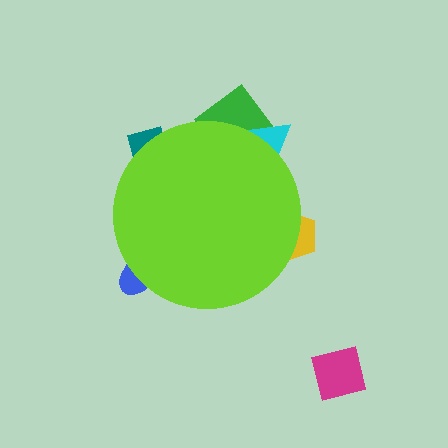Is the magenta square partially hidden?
No, the magenta square is fully visible.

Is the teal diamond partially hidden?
Yes, the teal diamond is partially hidden behind the lime circle.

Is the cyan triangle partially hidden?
Yes, the cyan triangle is partially hidden behind the lime circle.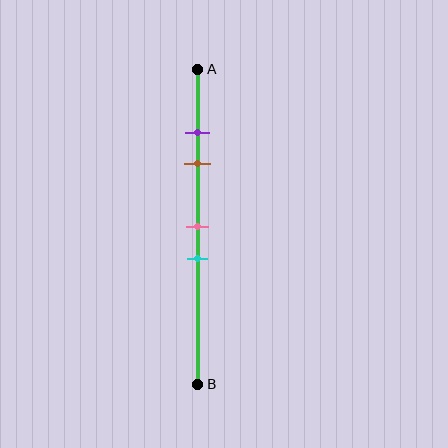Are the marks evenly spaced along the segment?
No, the marks are not evenly spaced.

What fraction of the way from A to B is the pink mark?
The pink mark is approximately 50% (0.5) of the way from A to B.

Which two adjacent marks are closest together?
The purple and brown marks are the closest adjacent pair.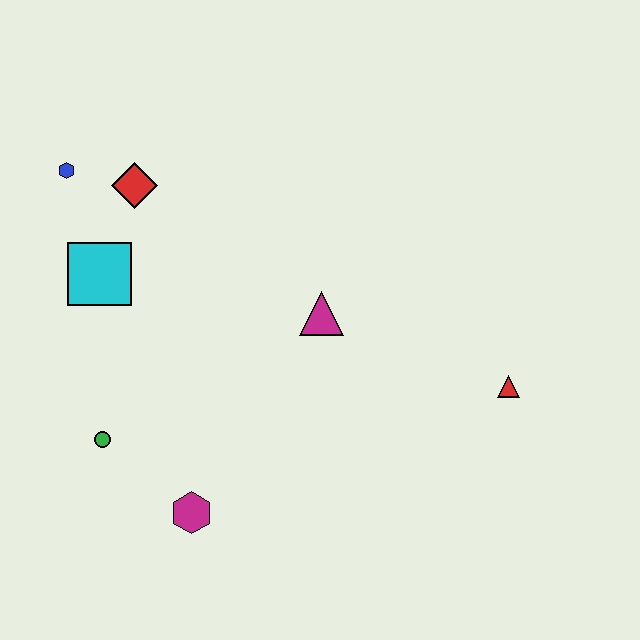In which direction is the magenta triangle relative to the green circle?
The magenta triangle is to the right of the green circle.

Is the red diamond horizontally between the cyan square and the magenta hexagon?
Yes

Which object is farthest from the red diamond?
The red triangle is farthest from the red diamond.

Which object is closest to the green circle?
The magenta hexagon is closest to the green circle.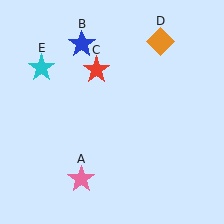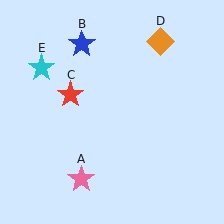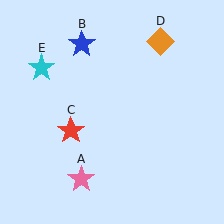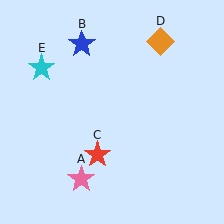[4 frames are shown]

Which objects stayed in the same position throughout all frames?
Pink star (object A) and blue star (object B) and orange diamond (object D) and cyan star (object E) remained stationary.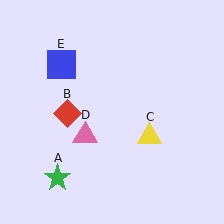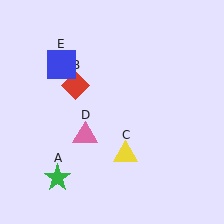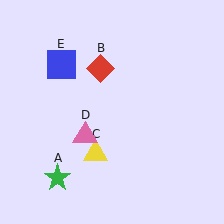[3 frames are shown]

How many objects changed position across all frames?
2 objects changed position: red diamond (object B), yellow triangle (object C).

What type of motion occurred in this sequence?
The red diamond (object B), yellow triangle (object C) rotated clockwise around the center of the scene.